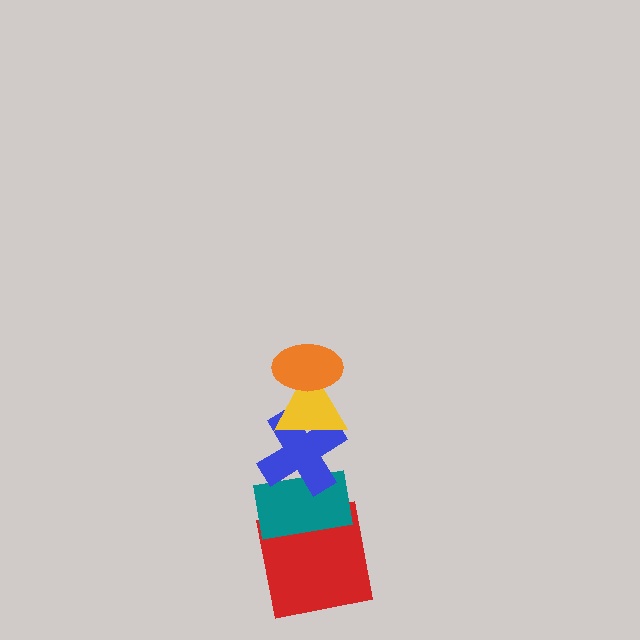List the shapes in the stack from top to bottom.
From top to bottom: the orange ellipse, the yellow triangle, the blue cross, the teal rectangle, the red square.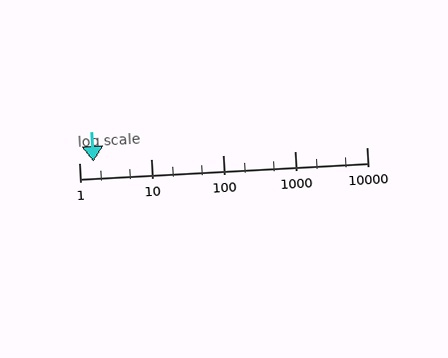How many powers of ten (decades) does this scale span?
The scale spans 4 decades, from 1 to 10000.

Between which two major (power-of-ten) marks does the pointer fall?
The pointer is between 1 and 10.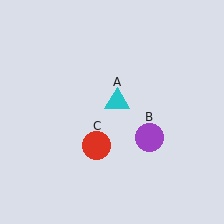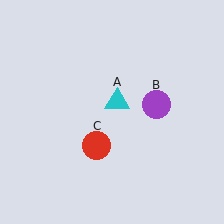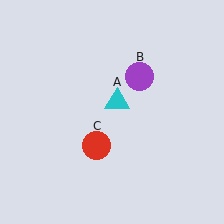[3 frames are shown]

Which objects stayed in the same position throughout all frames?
Cyan triangle (object A) and red circle (object C) remained stationary.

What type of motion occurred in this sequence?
The purple circle (object B) rotated counterclockwise around the center of the scene.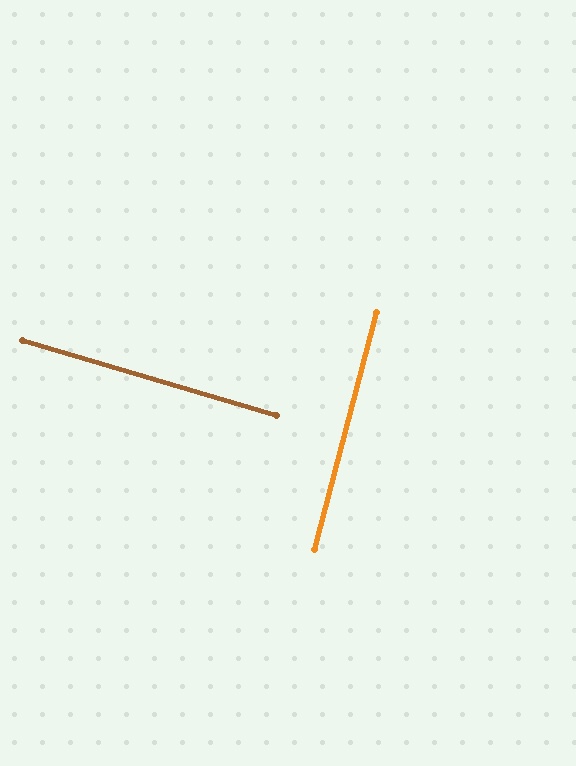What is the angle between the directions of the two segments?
Approximately 88 degrees.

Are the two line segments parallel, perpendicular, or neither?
Perpendicular — they meet at approximately 88°.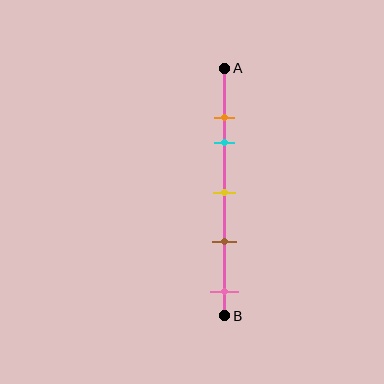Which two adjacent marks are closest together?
The orange and cyan marks are the closest adjacent pair.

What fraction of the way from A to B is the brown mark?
The brown mark is approximately 70% (0.7) of the way from A to B.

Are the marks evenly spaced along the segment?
No, the marks are not evenly spaced.